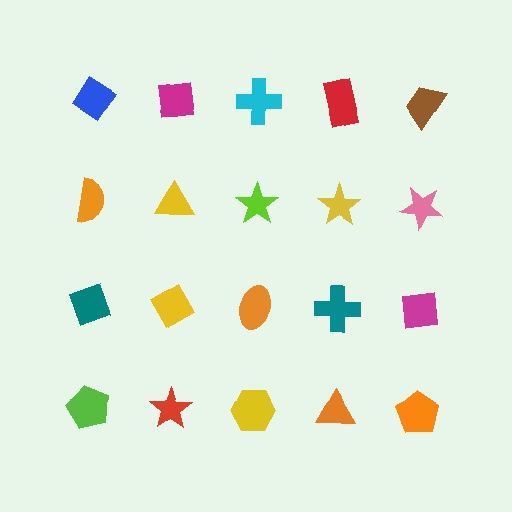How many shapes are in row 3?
5 shapes.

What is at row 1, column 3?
A cyan cross.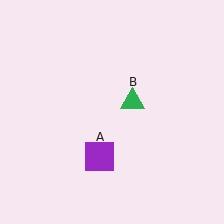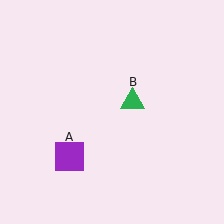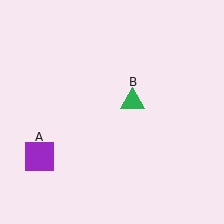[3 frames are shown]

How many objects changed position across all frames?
1 object changed position: purple square (object A).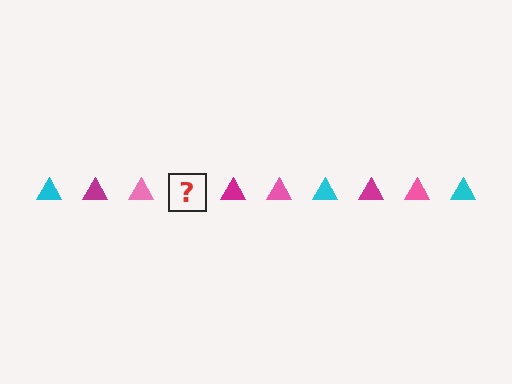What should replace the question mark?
The question mark should be replaced with a cyan triangle.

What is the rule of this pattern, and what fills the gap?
The rule is that the pattern cycles through cyan, magenta, pink triangles. The gap should be filled with a cyan triangle.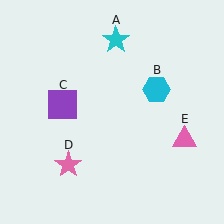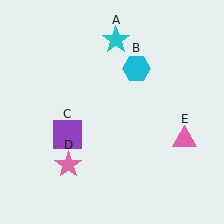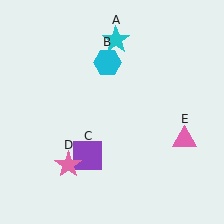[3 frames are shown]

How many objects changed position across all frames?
2 objects changed position: cyan hexagon (object B), purple square (object C).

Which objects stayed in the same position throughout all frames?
Cyan star (object A) and pink star (object D) and pink triangle (object E) remained stationary.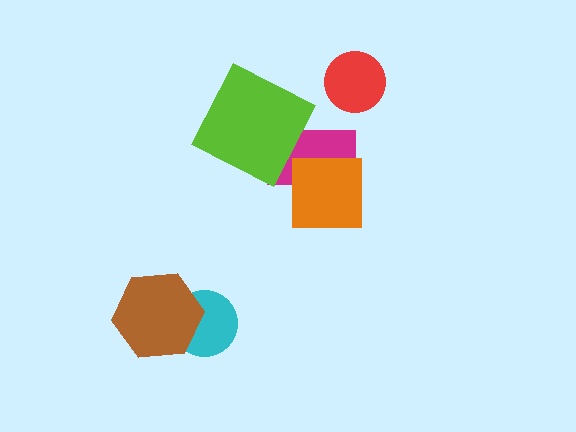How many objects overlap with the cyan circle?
1 object overlaps with the cyan circle.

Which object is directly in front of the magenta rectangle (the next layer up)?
The orange square is directly in front of the magenta rectangle.